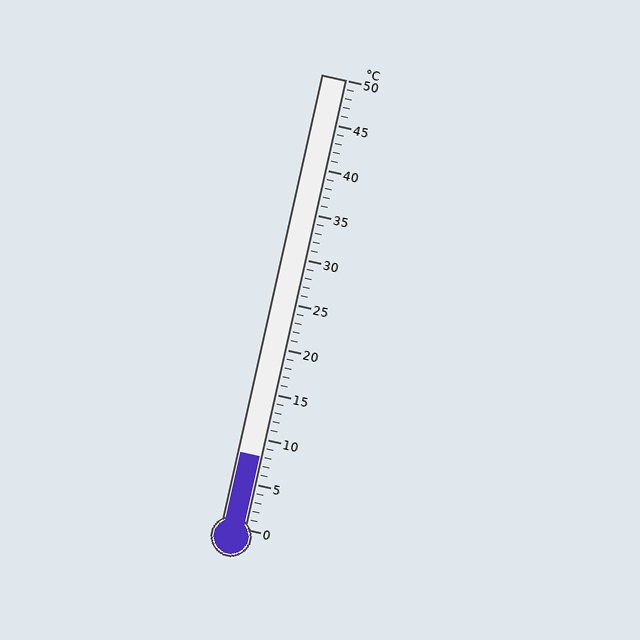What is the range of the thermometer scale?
The thermometer scale ranges from 0°C to 50°C.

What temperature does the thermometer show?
The thermometer shows approximately 8°C.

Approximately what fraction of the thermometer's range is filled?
The thermometer is filled to approximately 15% of its range.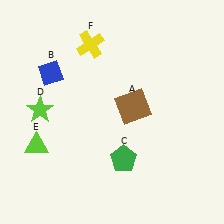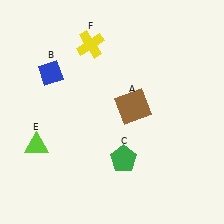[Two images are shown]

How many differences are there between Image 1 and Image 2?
There is 1 difference between the two images.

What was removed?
The lime star (D) was removed in Image 2.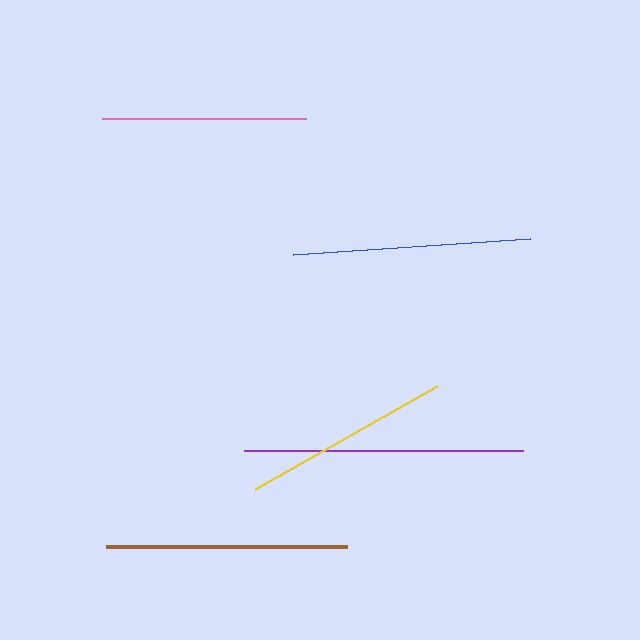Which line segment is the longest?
The purple line is the longest at approximately 279 pixels.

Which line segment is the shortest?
The pink line is the shortest at approximately 204 pixels.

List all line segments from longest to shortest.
From longest to shortest: purple, brown, blue, yellow, pink.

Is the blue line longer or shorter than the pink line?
The blue line is longer than the pink line.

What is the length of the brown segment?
The brown segment is approximately 241 pixels long.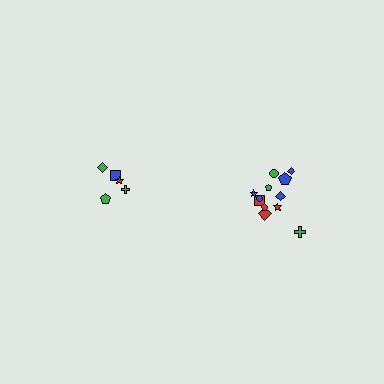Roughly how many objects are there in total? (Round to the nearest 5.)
Roughly 15 objects in total.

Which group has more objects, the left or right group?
The right group.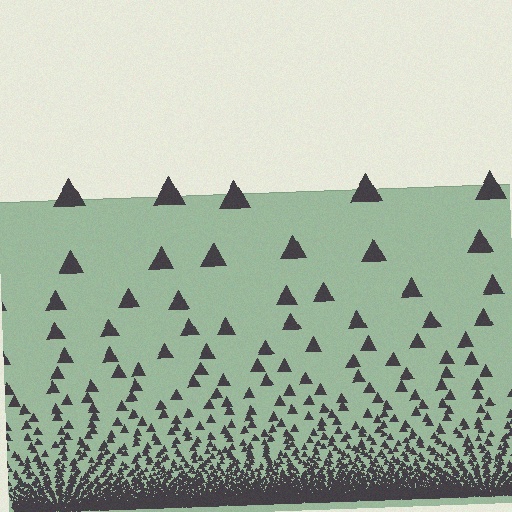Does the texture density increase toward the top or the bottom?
Density increases toward the bottom.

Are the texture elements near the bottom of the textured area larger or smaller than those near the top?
Smaller. The gradient is inverted — elements near the bottom are smaller and denser.